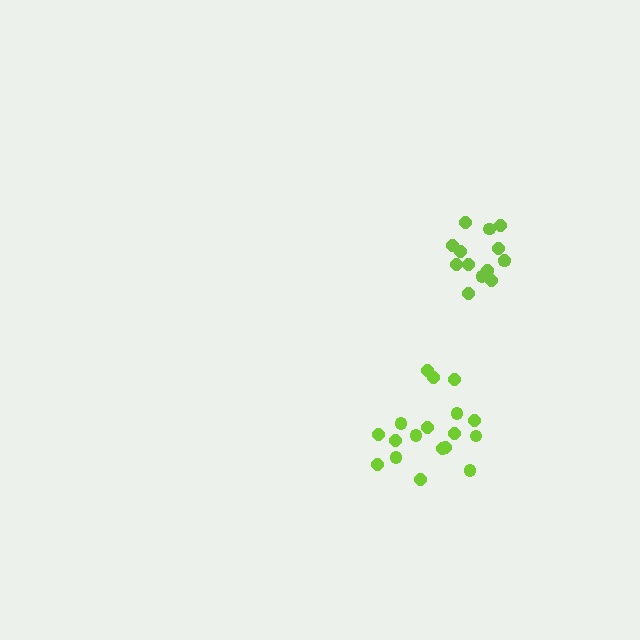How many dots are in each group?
Group 1: 18 dots, Group 2: 14 dots (32 total).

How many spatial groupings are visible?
There are 2 spatial groupings.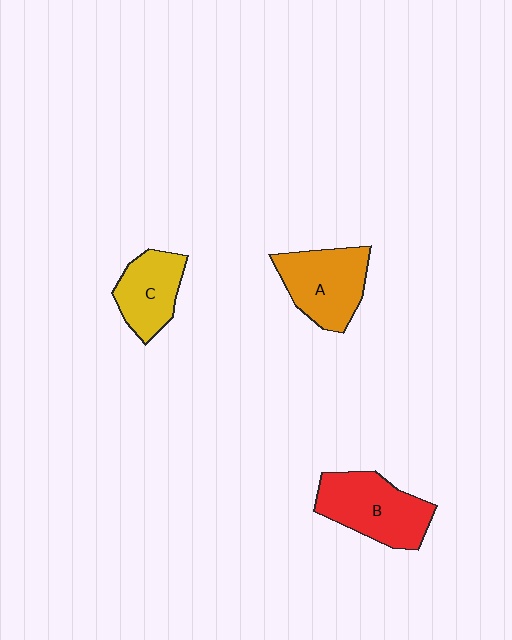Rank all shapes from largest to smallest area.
From largest to smallest: B (red), A (orange), C (yellow).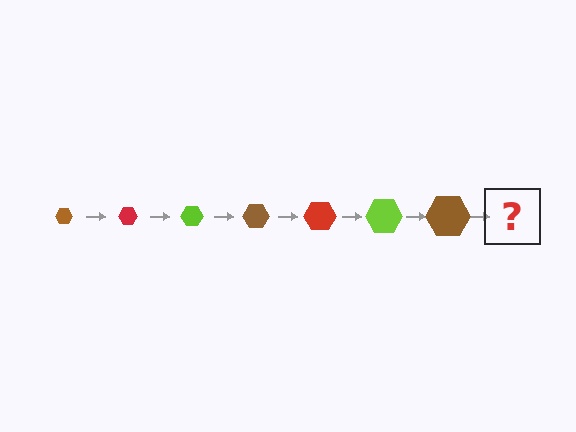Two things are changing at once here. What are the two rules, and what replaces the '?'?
The two rules are that the hexagon grows larger each step and the color cycles through brown, red, and lime. The '?' should be a red hexagon, larger than the previous one.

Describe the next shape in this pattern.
It should be a red hexagon, larger than the previous one.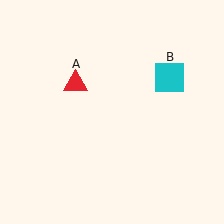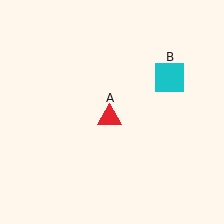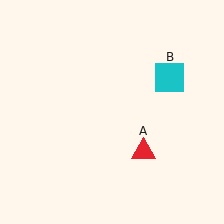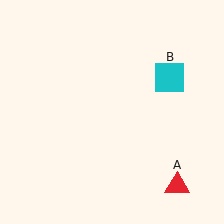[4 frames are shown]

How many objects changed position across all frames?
1 object changed position: red triangle (object A).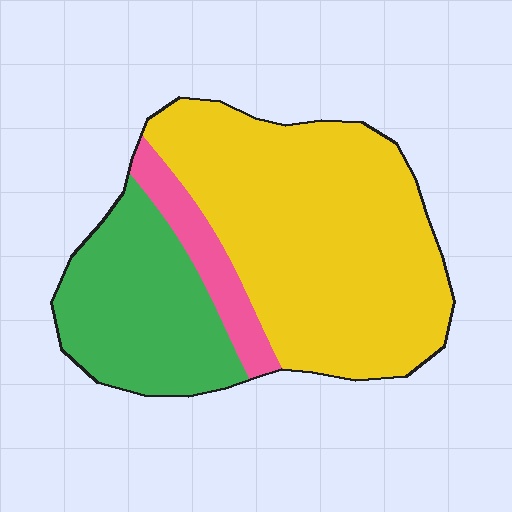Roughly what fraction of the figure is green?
Green covers 29% of the figure.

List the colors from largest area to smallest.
From largest to smallest: yellow, green, pink.